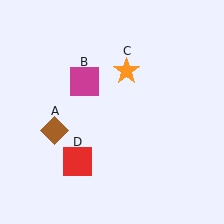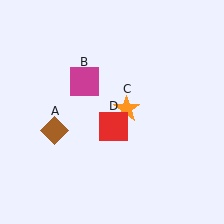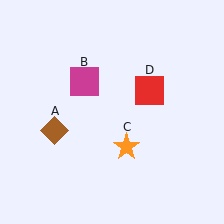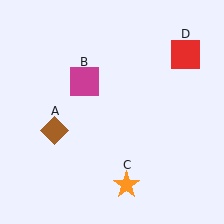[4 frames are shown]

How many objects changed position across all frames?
2 objects changed position: orange star (object C), red square (object D).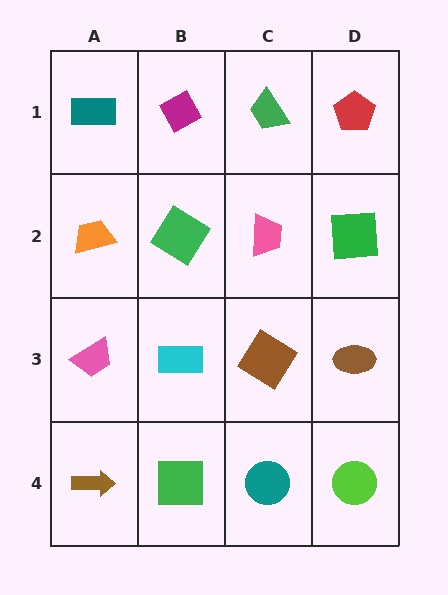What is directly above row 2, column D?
A red pentagon.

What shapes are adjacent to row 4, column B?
A cyan rectangle (row 3, column B), a brown arrow (row 4, column A), a teal circle (row 4, column C).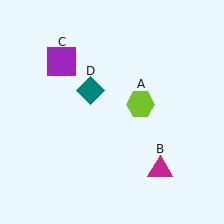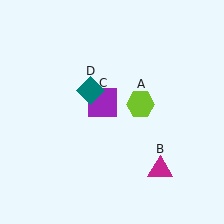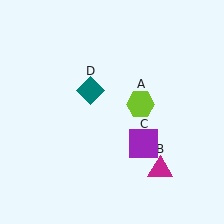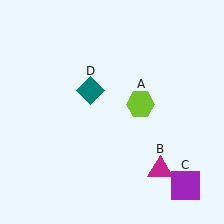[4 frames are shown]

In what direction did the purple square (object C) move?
The purple square (object C) moved down and to the right.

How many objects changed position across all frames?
1 object changed position: purple square (object C).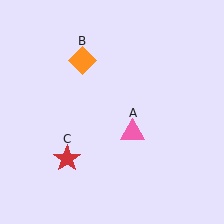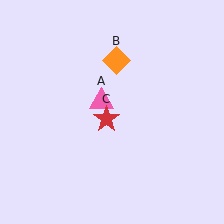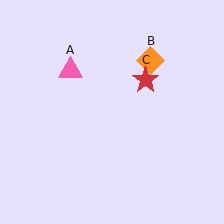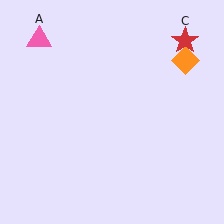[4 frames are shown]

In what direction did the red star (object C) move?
The red star (object C) moved up and to the right.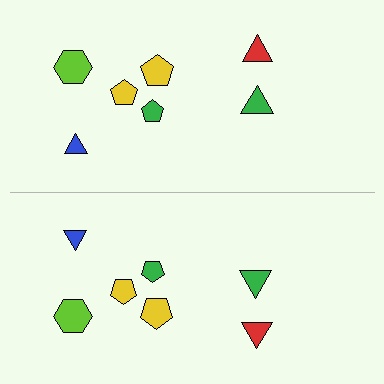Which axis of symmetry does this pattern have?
The pattern has a horizontal axis of symmetry running through the center of the image.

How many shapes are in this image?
There are 14 shapes in this image.